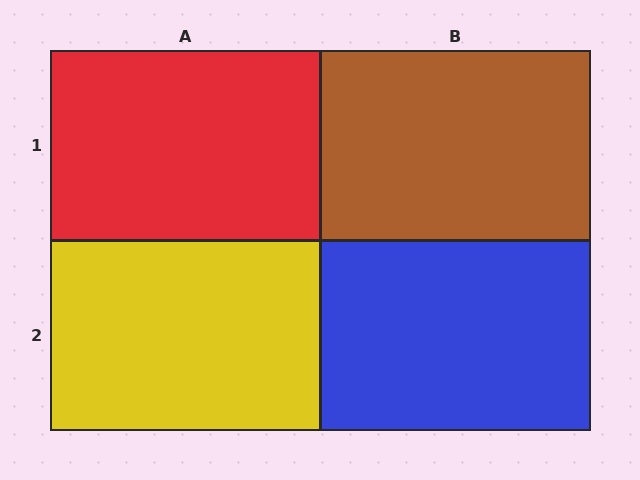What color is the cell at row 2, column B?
Blue.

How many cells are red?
1 cell is red.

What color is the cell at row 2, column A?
Yellow.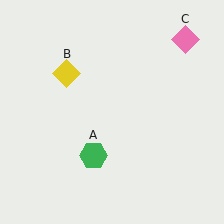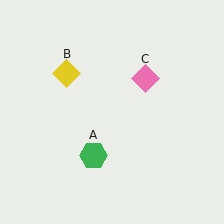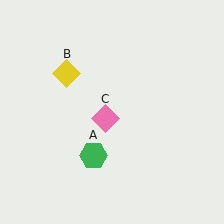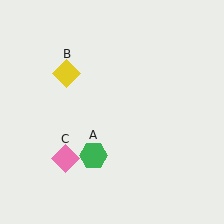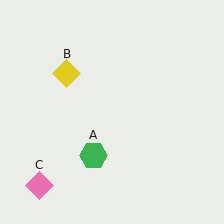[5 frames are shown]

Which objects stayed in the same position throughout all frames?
Green hexagon (object A) and yellow diamond (object B) remained stationary.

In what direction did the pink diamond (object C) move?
The pink diamond (object C) moved down and to the left.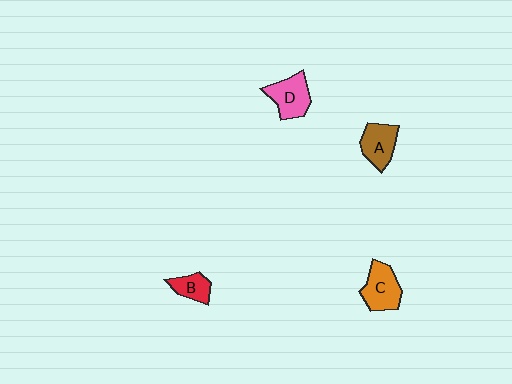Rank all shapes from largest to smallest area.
From largest to smallest: C (orange), D (pink), A (brown), B (red).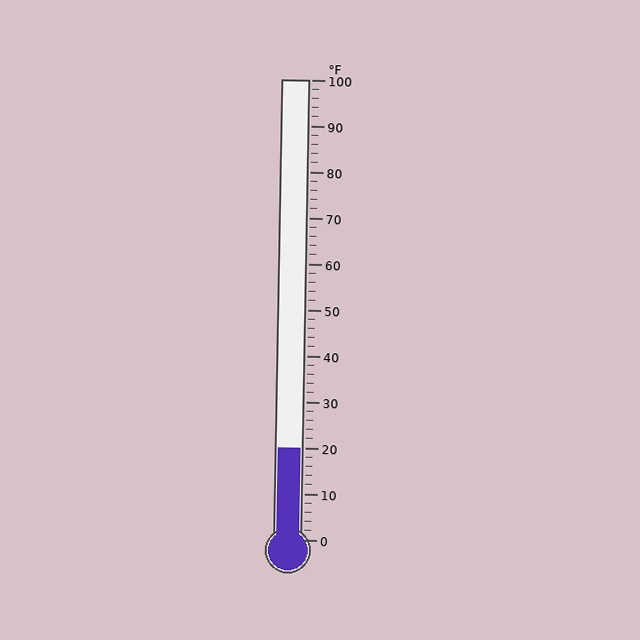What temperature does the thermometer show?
The thermometer shows approximately 20°F.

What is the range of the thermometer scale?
The thermometer scale ranges from 0°F to 100°F.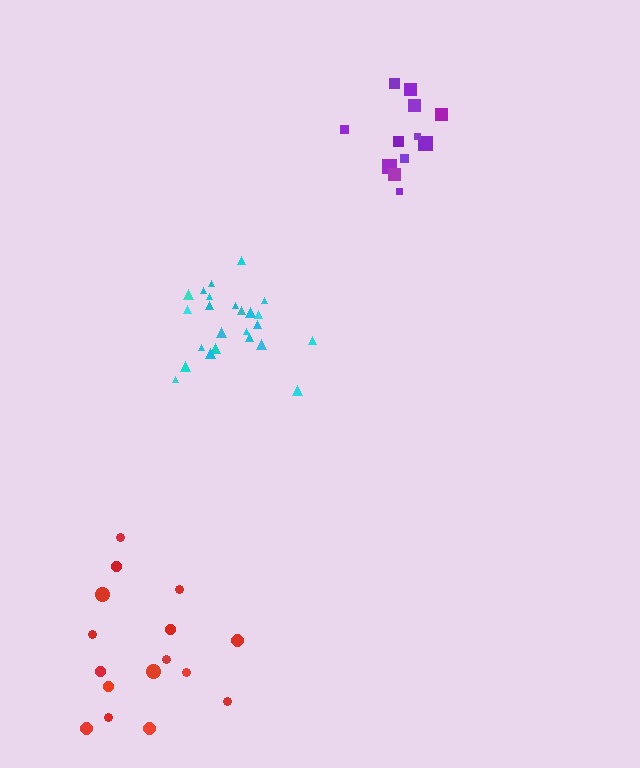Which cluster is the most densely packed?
Cyan.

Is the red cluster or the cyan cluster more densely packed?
Cyan.